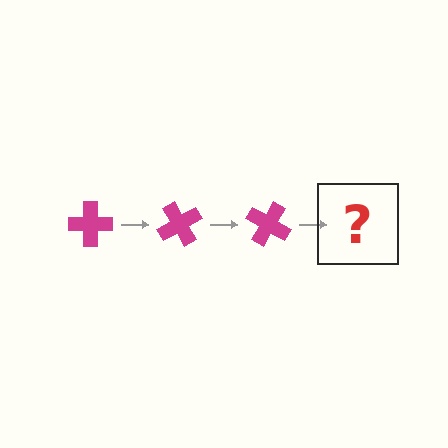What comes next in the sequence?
The next element should be a magenta cross rotated 180 degrees.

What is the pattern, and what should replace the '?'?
The pattern is that the cross rotates 60 degrees each step. The '?' should be a magenta cross rotated 180 degrees.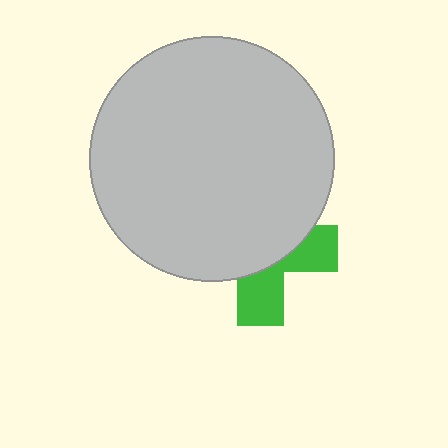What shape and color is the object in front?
The object in front is a light gray circle.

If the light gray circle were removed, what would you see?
You would see the complete green cross.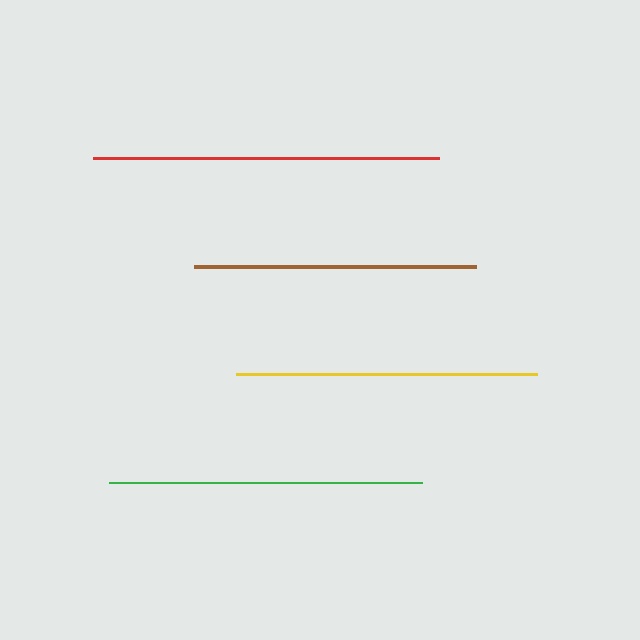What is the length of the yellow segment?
The yellow segment is approximately 300 pixels long.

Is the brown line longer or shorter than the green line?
The green line is longer than the brown line.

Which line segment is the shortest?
The brown line is the shortest at approximately 281 pixels.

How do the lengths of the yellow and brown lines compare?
The yellow and brown lines are approximately the same length.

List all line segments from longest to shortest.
From longest to shortest: red, green, yellow, brown.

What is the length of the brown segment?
The brown segment is approximately 281 pixels long.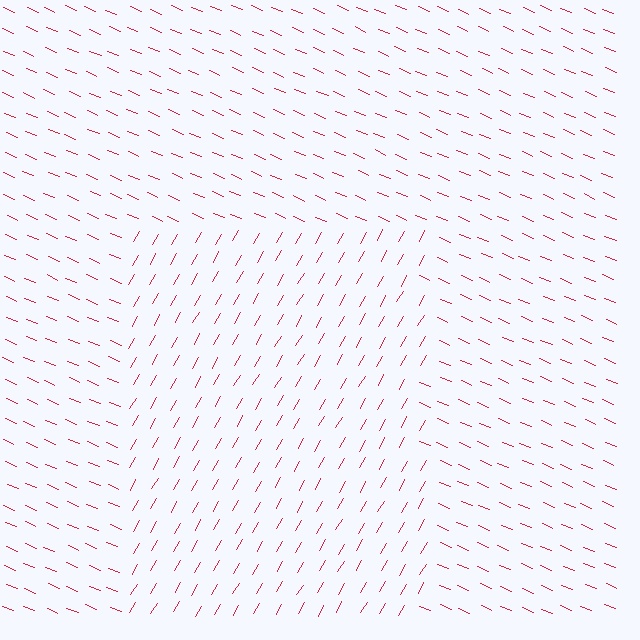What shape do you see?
I see a rectangle.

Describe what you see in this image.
The image is filled with small red line segments. A rectangle region in the image has lines oriented differently from the surrounding lines, creating a visible texture boundary.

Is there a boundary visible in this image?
Yes, there is a texture boundary formed by a change in line orientation.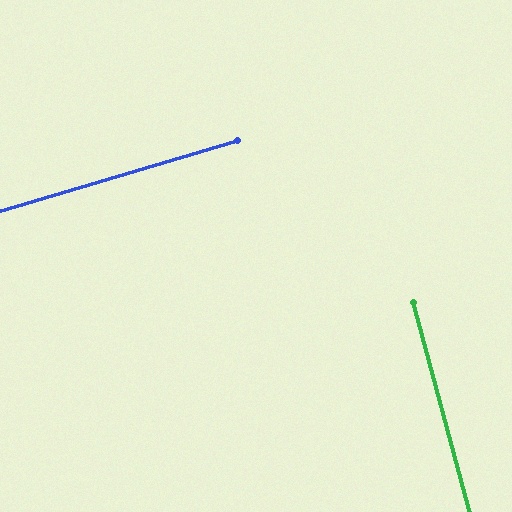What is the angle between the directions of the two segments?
Approximately 89 degrees.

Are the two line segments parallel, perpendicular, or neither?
Perpendicular — they meet at approximately 89°.